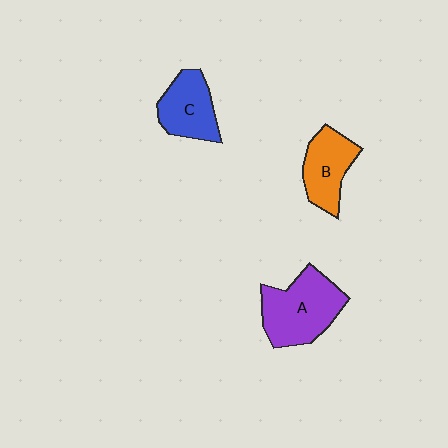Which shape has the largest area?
Shape A (purple).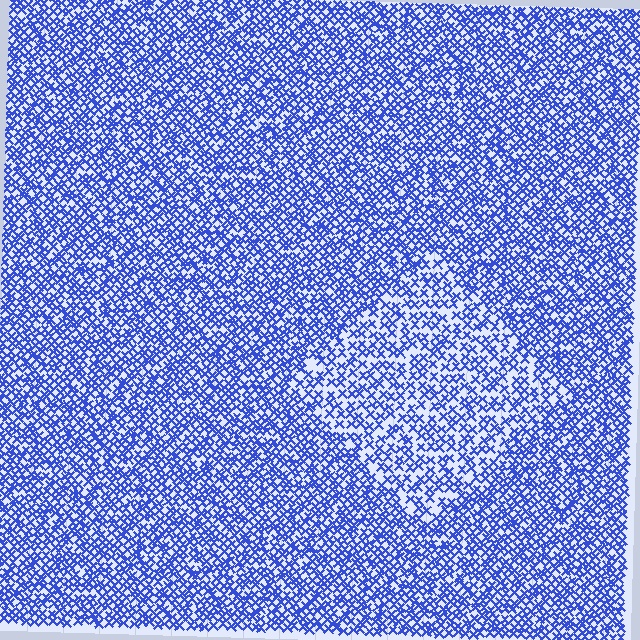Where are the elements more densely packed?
The elements are more densely packed outside the diamond boundary.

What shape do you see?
I see a diamond.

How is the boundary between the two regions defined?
The boundary is defined by a change in element density (approximately 1.6x ratio). All elements are the same color, size, and shape.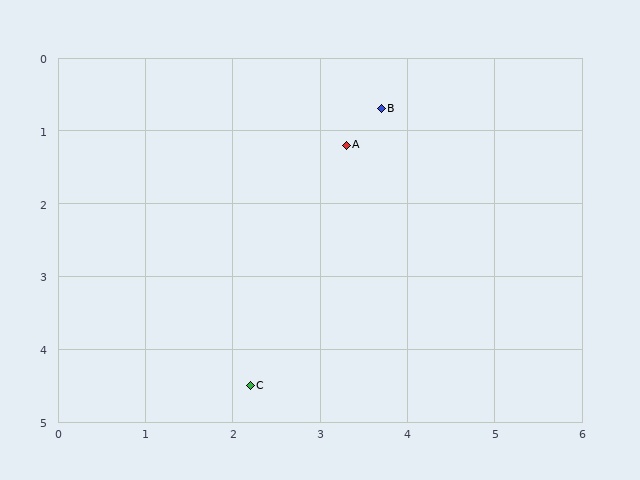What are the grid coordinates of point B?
Point B is at approximately (3.7, 0.7).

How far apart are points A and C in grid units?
Points A and C are about 3.5 grid units apart.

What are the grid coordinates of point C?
Point C is at approximately (2.2, 4.5).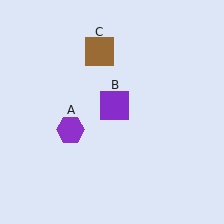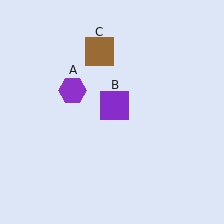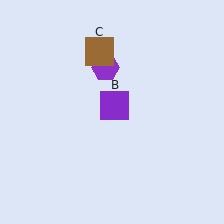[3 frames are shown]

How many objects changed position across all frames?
1 object changed position: purple hexagon (object A).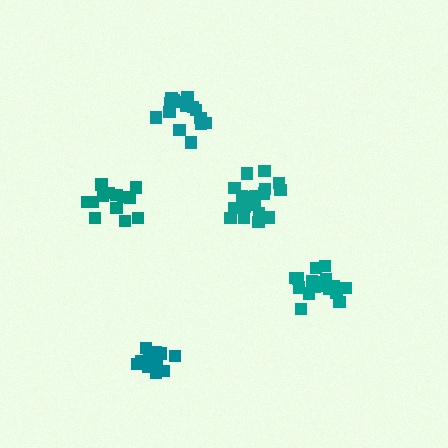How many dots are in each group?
Group 1: 16 dots, Group 2: 14 dots, Group 3: 19 dots, Group 4: 19 dots, Group 5: 13 dots (81 total).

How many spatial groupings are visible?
There are 5 spatial groupings.